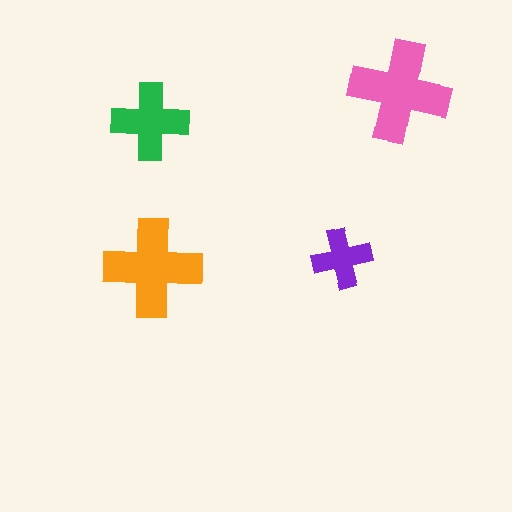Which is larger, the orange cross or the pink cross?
The pink one.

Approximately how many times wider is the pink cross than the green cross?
About 1.5 times wider.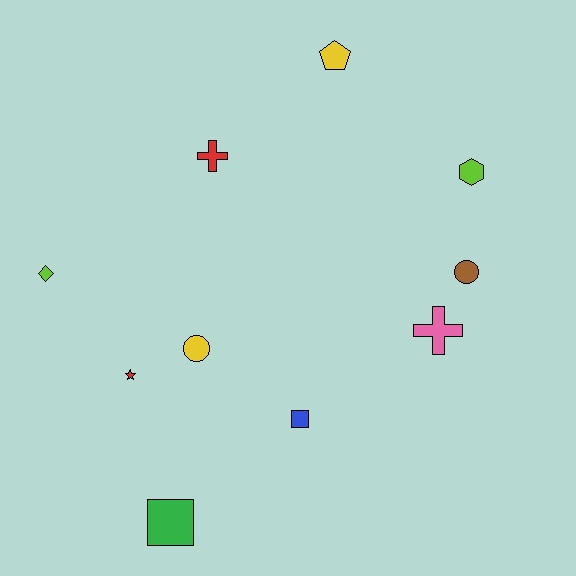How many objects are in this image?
There are 10 objects.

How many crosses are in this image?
There are 2 crosses.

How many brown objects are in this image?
There is 1 brown object.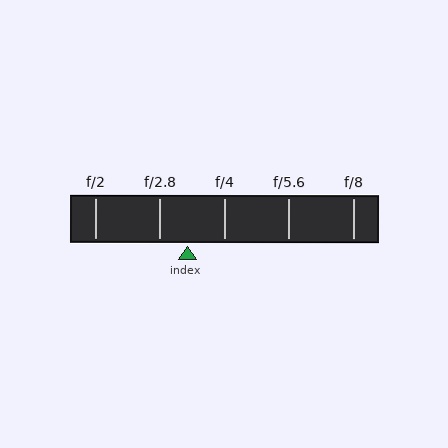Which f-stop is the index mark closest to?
The index mark is closest to f/2.8.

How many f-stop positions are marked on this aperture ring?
There are 5 f-stop positions marked.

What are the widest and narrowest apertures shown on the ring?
The widest aperture shown is f/2 and the narrowest is f/8.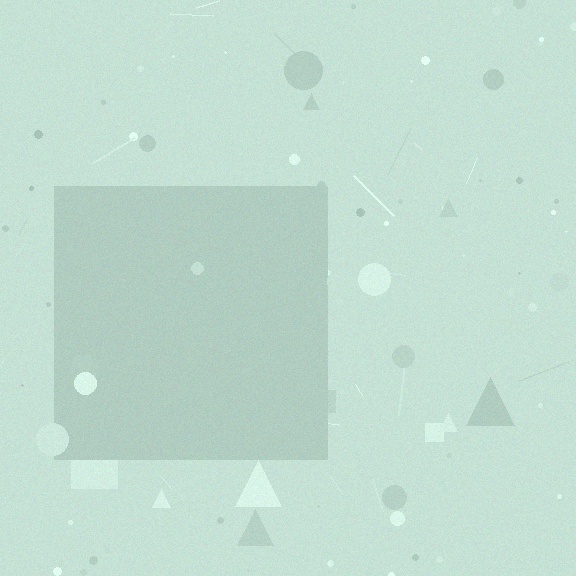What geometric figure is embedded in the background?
A square is embedded in the background.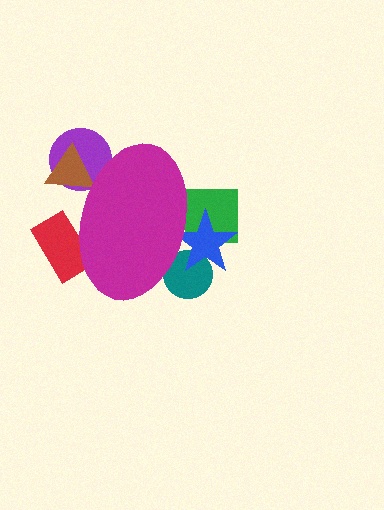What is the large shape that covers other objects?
A magenta ellipse.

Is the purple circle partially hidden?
Yes, the purple circle is partially hidden behind the magenta ellipse.